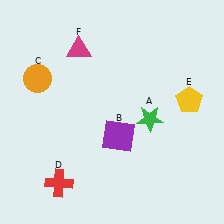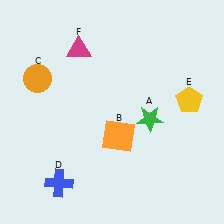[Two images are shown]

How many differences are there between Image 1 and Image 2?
There are 2 differences between the two images.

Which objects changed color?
B changed from purple to orange. D changed from red to blue.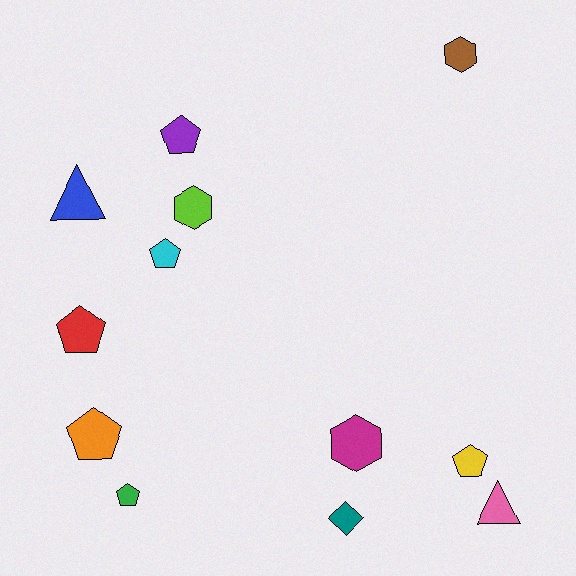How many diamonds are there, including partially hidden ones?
There is 1 diamond.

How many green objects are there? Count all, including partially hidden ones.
There is 1 green object.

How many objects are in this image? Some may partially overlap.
There are 12 objects.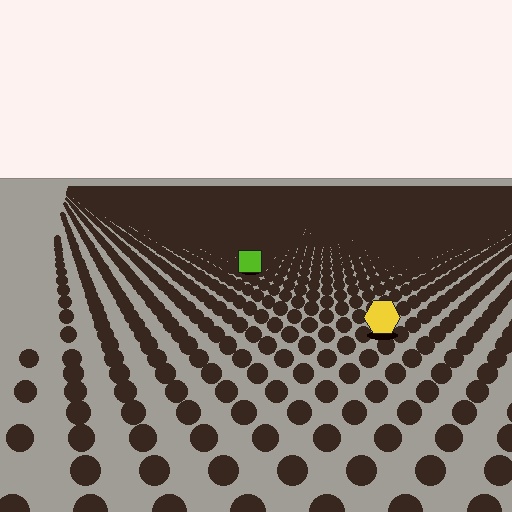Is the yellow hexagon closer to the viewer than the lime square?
Yes. The yellow hexagon is closer — you can tell from the texture gradient: the ground texture is coarser near it.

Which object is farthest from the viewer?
The lime square is farthest from the viewer. It appears smaller and the ground texture around it is denser.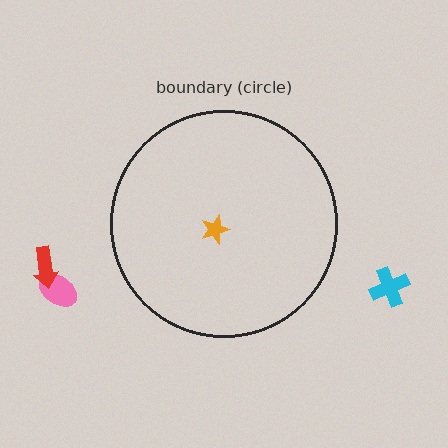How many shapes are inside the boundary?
1 inside, 3 outside.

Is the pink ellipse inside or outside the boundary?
Outside.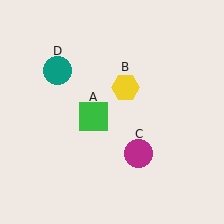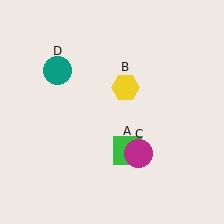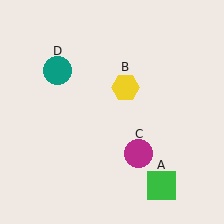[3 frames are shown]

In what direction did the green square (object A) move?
The green square (object A) moved down and to the right.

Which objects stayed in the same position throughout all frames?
Yellow hexagon (object B) and magenta circle (object C) and teal circle (object D) remained stationary.